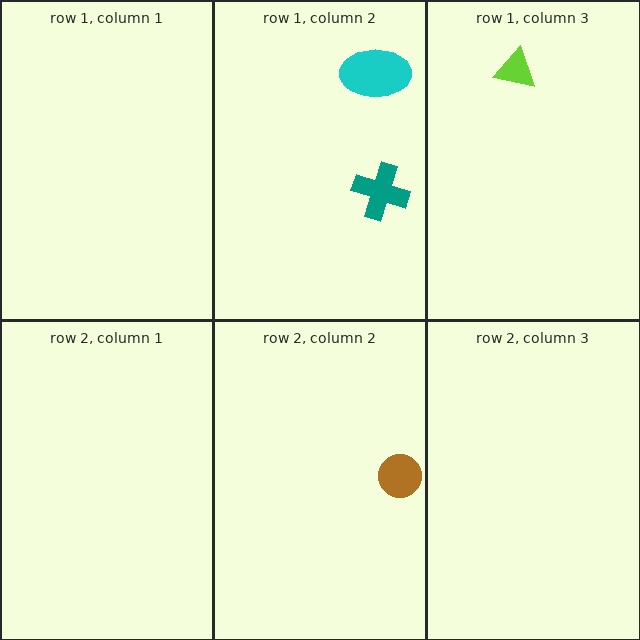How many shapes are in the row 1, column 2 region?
2.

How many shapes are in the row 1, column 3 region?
1.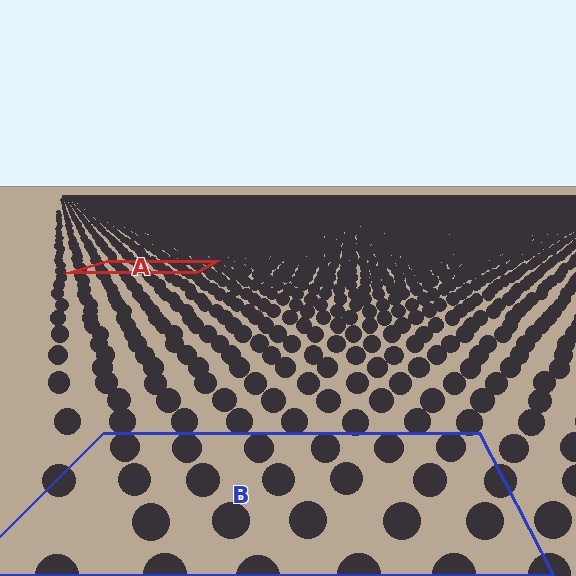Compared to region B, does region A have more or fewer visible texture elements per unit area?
Region A has more texture elements per unit area — they are packed more densely because it is farther away.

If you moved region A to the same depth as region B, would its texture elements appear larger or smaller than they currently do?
They would appear larger. At a closer depth, the same texture elements are projected at a bigger on-screen size.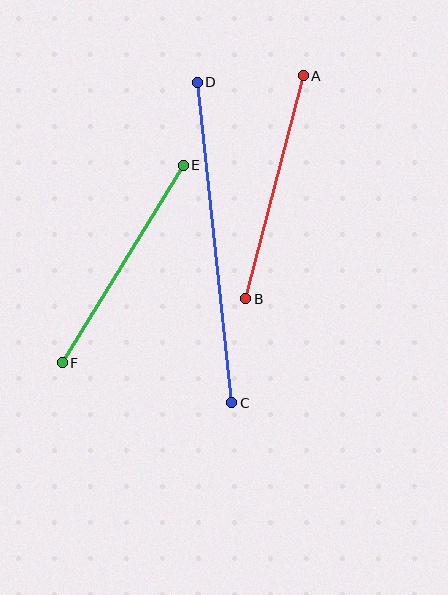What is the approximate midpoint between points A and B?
The midpoint is at approximately (275, 187) pixels.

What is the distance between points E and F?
The distance is approximately 232 pixels.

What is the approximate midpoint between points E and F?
The midpoint is at approximately (123, 264) pixels.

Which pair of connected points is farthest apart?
Points C and D are farthest apart.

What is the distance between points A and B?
The distance is approximately 231 pixels.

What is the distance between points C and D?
The distance is approximately 322 pixels.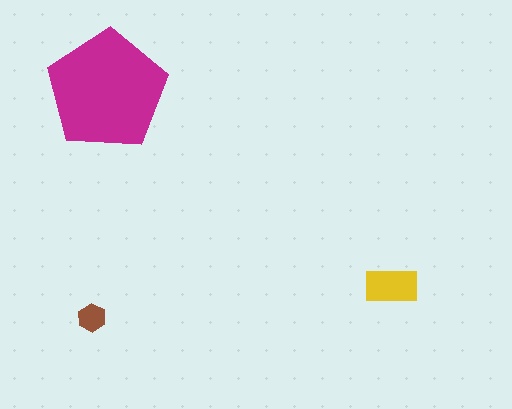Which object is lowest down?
The brown hexagon is bottommost.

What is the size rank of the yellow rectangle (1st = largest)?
2nd.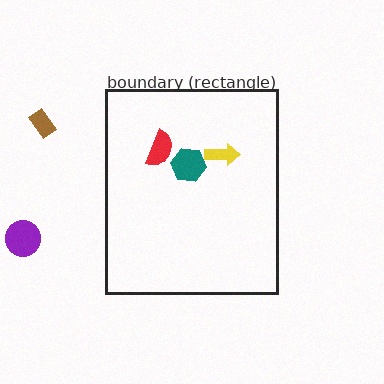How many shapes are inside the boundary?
3 inside, 2 outside.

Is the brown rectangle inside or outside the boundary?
Outside.